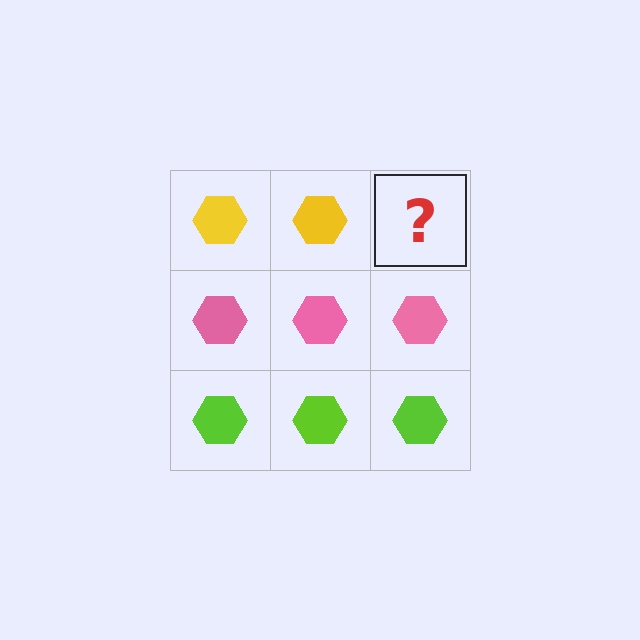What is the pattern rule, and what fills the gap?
The rule is that each row has a consistent color. The gap should be filled with a yellow hexagon.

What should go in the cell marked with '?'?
The missing cell should contain a yellow hexagon.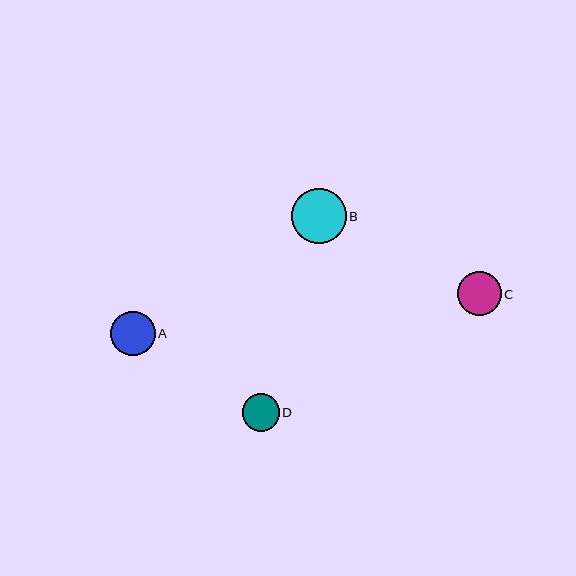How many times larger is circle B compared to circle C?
Circle B is approximately 1.2 times the size of circle C.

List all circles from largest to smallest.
From largest to smallest: B, A, C, D.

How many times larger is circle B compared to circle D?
Circle B is approximately 1.5 times the size of circle D.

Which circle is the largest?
Circle B is the largest with a size of approximately 55 pixels.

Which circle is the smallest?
Circle D is the smallest with a size of approximately 37 pixels.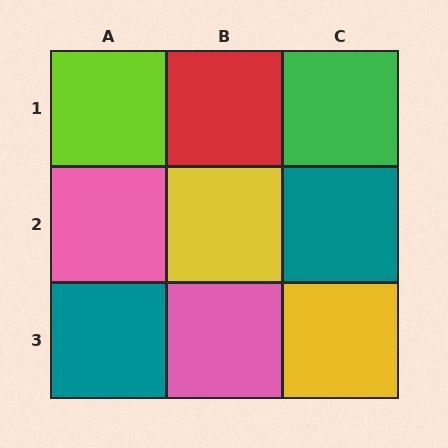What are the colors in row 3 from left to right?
Teal, pink, yellow.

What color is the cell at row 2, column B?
Yellow.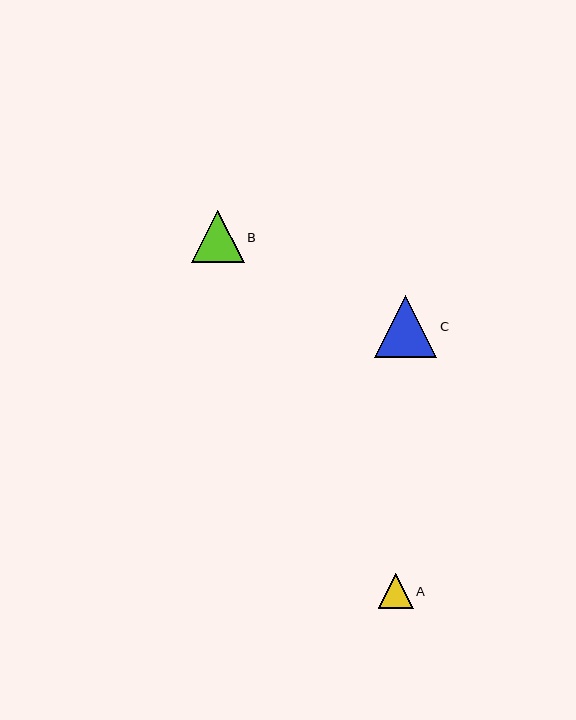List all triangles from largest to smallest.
From largest to smallest: C, B, A.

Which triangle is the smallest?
Triangle A is the smallest with a size of approximately 35 pixels.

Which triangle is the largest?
Triangle C is the largest with a size of approximately 62 pixels.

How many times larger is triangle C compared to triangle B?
Triangle C is approximately 1.2 times the size of triangle B.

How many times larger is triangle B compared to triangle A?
Triangle B is approximately 1.5 times the size of triangle A.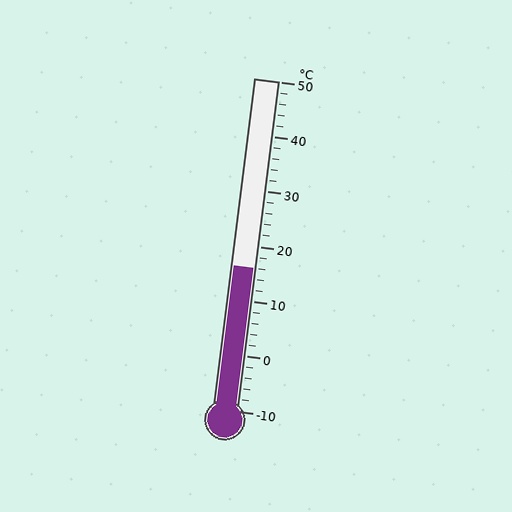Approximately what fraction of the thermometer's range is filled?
The thermometer is filled to approximately 45% of its range.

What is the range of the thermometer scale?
The thermometer scale ranges from -10°C to 50°C.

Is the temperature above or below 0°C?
The temperature is above 0°C.